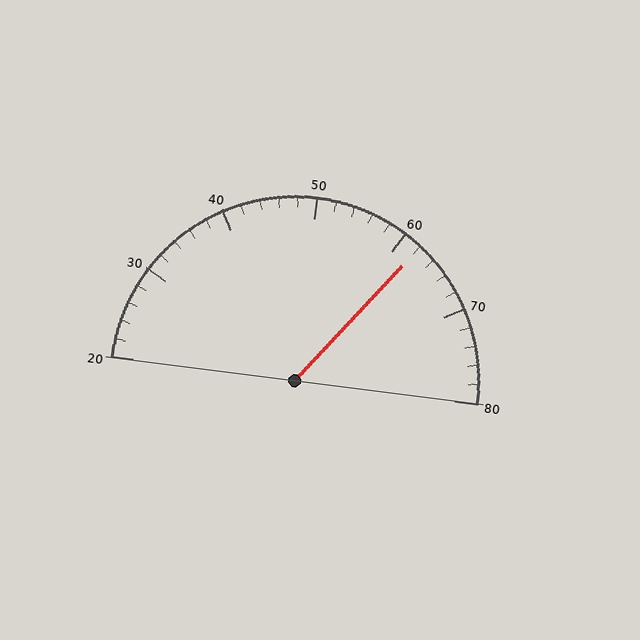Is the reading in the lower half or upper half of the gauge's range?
The reading is in the upper half of the range (20 to 80).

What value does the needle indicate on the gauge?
The needle indicates approximately 62.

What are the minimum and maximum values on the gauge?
The gauge ranges from 20 to 80.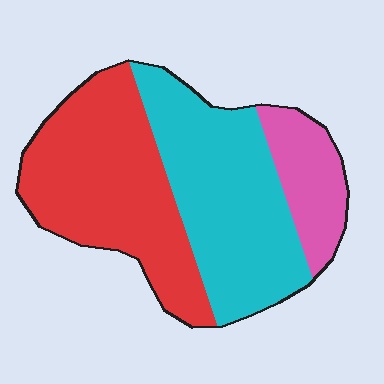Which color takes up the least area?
Pink, at roughly 15%.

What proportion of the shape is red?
Red covers roughly 45% of the shape.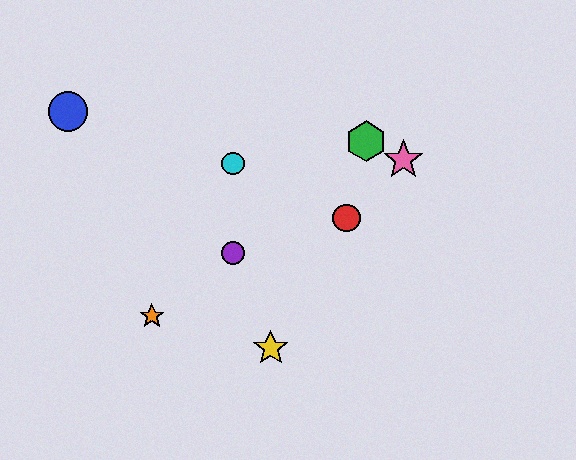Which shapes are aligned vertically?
The purple circle, the cyan circle are aligned vertically.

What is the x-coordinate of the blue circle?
The blue circle is at x≈68.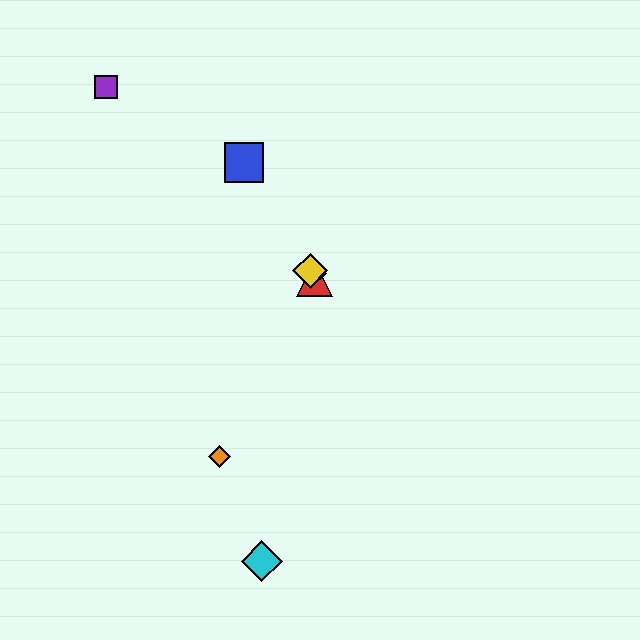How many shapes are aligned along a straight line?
4 shapes (the red triangle, the blue square, the green diamond, the yellow diamond) are aligned along a straight line.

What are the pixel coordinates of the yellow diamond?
The yellow diamond is at (310, 271).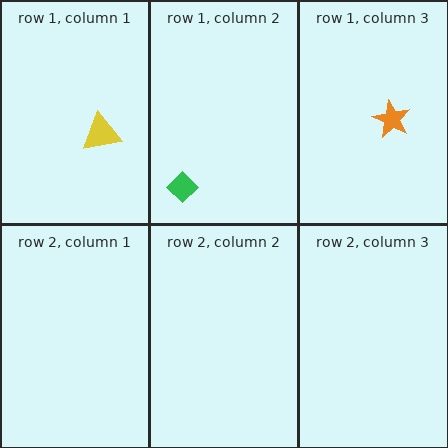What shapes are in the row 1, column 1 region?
The yellow triangle.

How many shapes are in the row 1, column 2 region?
1.